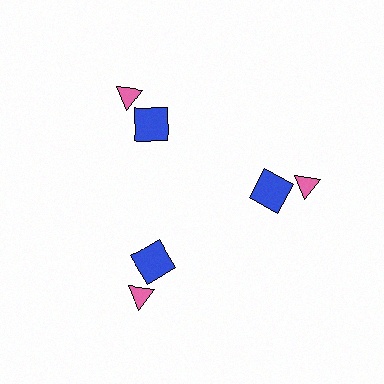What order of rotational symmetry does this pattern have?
This pattern has 3-fold rotational symmetry.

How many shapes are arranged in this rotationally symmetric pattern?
There are 6 shapes, arranged in 3 groups of 2.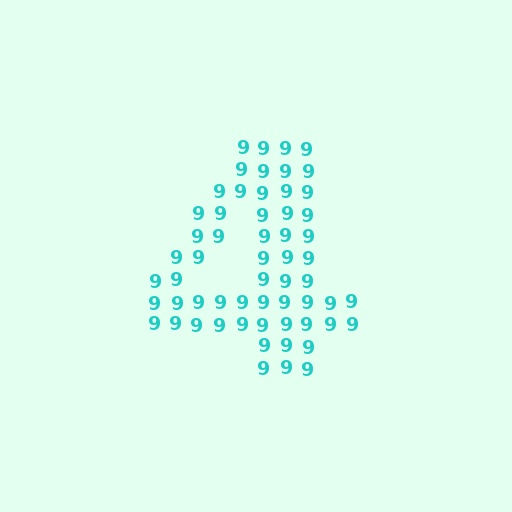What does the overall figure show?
The overall figure shows the digit 4.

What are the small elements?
The small elements are digit 9's.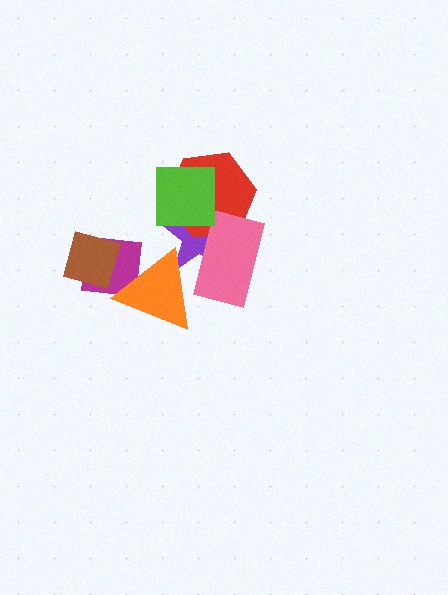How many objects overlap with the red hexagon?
3 objects overlap with the red hexagon.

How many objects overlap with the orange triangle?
3 objects overlap with the orange triangle.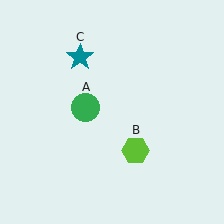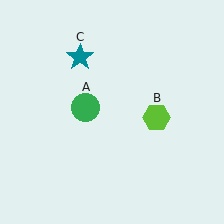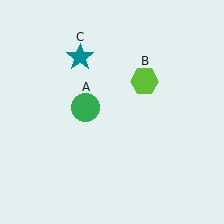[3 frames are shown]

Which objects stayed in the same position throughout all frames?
Green circle (object A) and teal star (object C) remained stationary.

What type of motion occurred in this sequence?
The lime hexagon (object B) rotated counterclockwise around the center of the scene.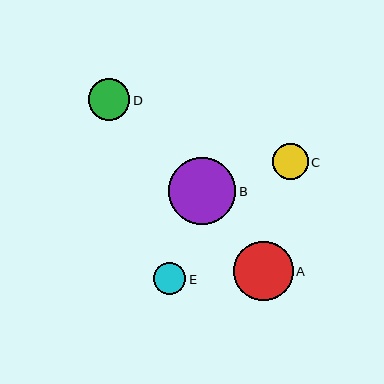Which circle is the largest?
Circle B is the largest with a size of approximately 67 pixels.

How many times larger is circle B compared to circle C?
Circle B is approximately 1.9 times the size of circle C.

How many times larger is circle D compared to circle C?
Circle D is approximately 1.2 times the size of circle C.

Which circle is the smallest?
Circle E is the smallest with a size of approximately 32 pixels.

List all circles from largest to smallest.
From largest to smallest: B, A, D, C, E.